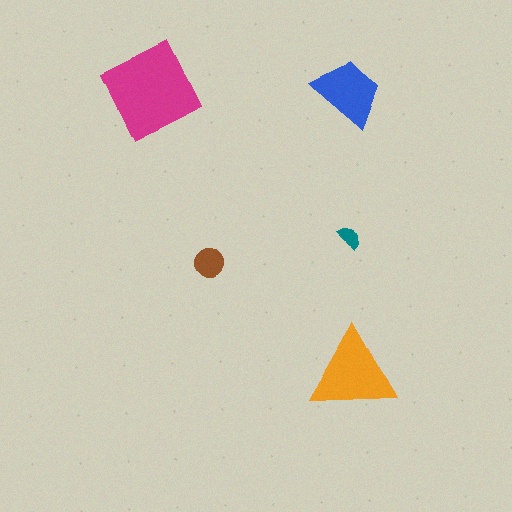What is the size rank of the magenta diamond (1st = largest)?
1st.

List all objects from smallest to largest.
The teal semicircle, the brown circle, the blue trapezoid, the orange triangle, the magenta diamond.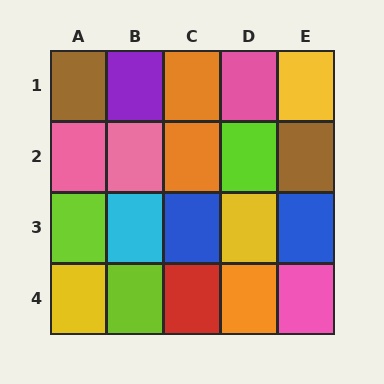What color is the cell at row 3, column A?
Lime.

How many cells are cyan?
1 cell is cyan.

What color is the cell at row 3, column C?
Blue.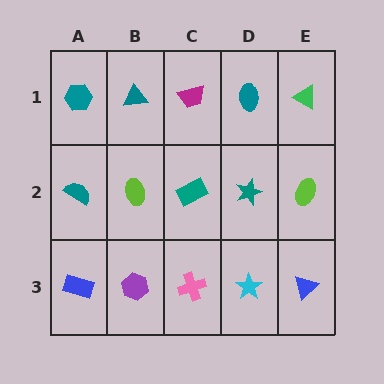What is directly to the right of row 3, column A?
A purple hexagon.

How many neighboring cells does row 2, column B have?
4.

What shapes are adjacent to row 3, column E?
A lime ellipse (row 2, column E), a cyan star (row 3, column D).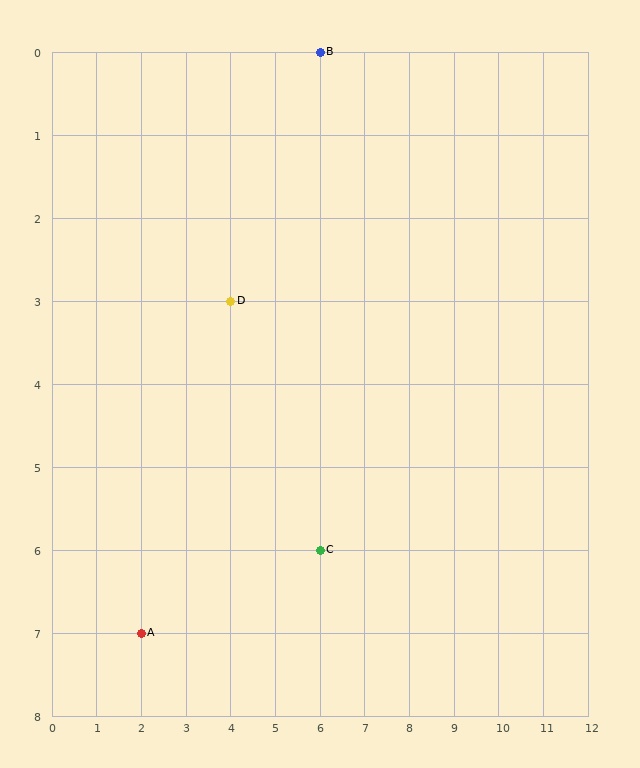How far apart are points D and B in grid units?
Points D and B are 2 columns and 3 rows apart (about 3.6 grid units diagonally).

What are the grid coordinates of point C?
Point C is at grid coordinates (6, 6).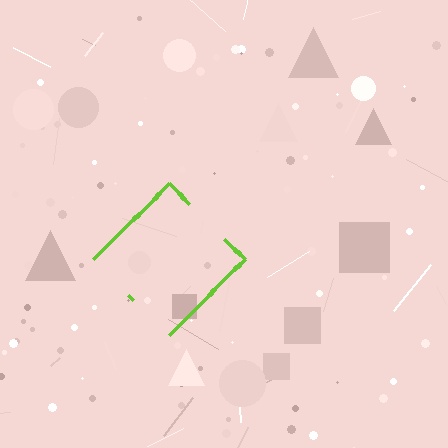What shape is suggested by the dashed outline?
The dashed outline suggests a diamond.